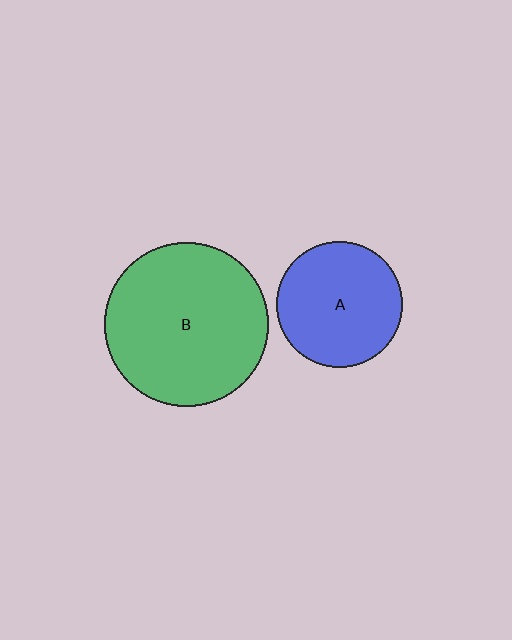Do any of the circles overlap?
No, none of the circles overlap.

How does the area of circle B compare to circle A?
Approximately 1.7 times.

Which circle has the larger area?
Circle B (green).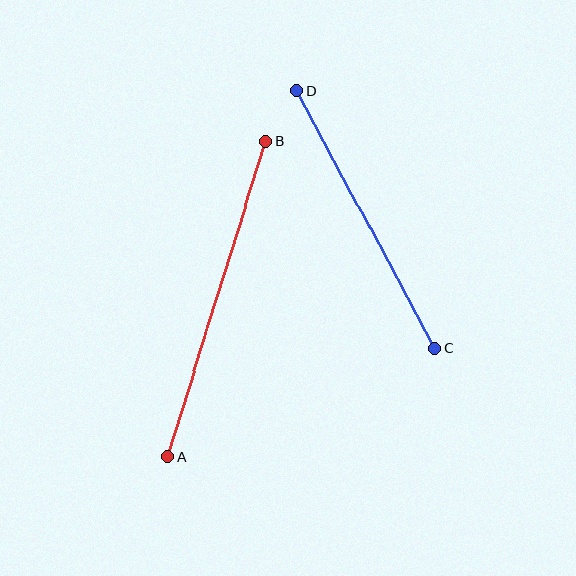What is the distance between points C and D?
The distance is approximately 293 pixels.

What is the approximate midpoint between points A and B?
The midpoint is at approximately (217, 299) pixels.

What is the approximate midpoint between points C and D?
The midpoint is at approximately (366, 219) pixels.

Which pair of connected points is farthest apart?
Points A and B are farthest apart.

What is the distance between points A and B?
The distance is approximately 330 pixels.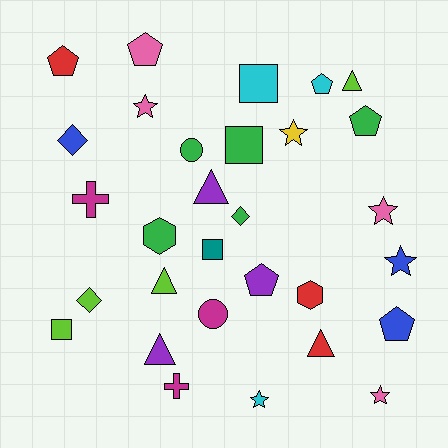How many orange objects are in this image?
There are no orange objects.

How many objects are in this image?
There are 30 objects.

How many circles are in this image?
There are 2 circles.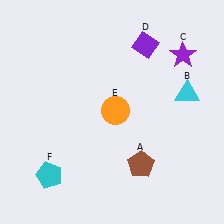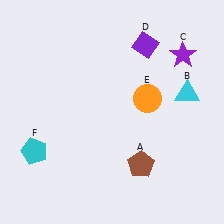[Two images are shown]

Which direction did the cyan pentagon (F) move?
The cyan pentagon (F) moved up.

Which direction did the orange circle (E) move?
The orange circle (E) moved right.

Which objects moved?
The objects that moved are: the orange circle (E), the cyan pentagon (F).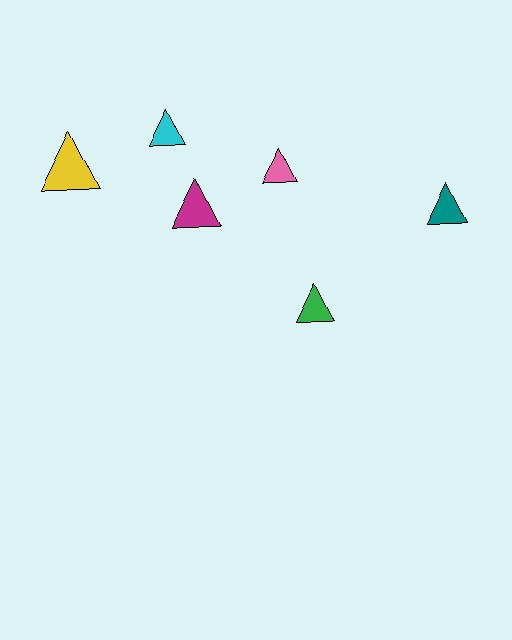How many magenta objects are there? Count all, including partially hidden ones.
There is 1 magenta object.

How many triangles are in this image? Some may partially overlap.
There are 6 triangles.